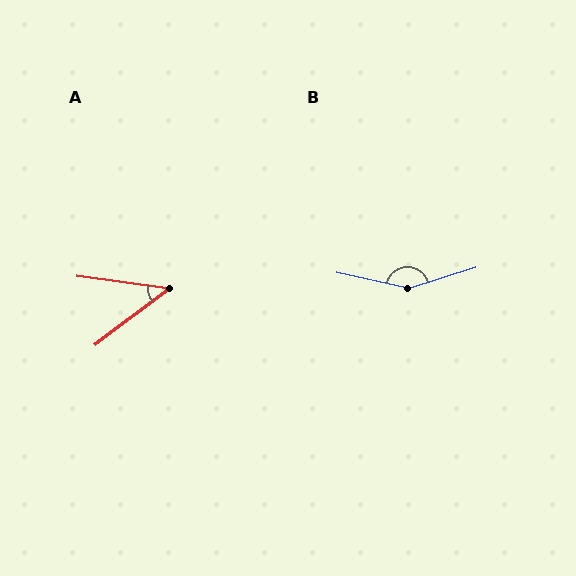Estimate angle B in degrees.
Approximately 150 degrees.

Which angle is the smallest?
A, at approximately 45 degrees.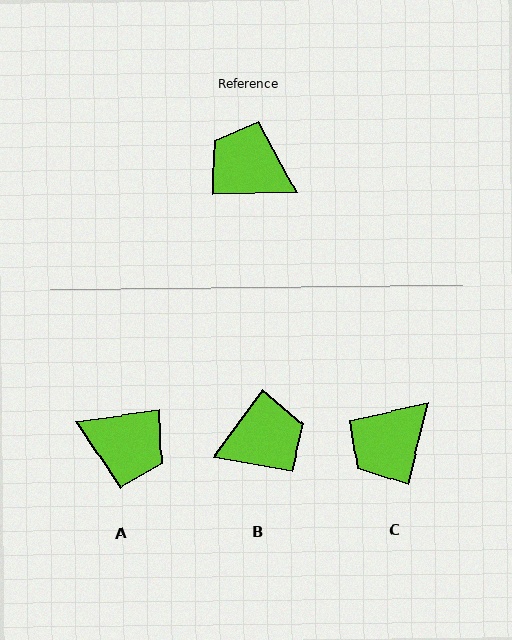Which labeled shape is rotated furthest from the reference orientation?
A, about 174 degrees away.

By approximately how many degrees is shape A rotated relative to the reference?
Approximately 174 degrees clockwise.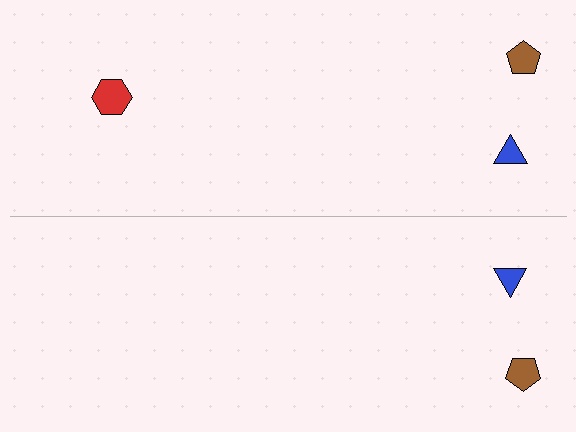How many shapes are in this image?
There are 5 shapes in this image.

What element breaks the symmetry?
A red hexagon is missing from the bottom side.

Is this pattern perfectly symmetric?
No, the pattern is not perfectly symmetric. A red hexagon is missing from the bottom side.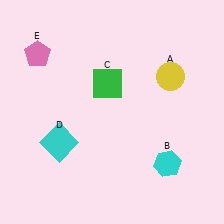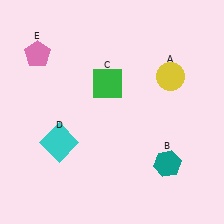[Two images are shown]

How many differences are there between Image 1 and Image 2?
There is 1 difference between the two images.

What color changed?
The hexagon (B) changed from cyan in Image 1 to teal in Image 2.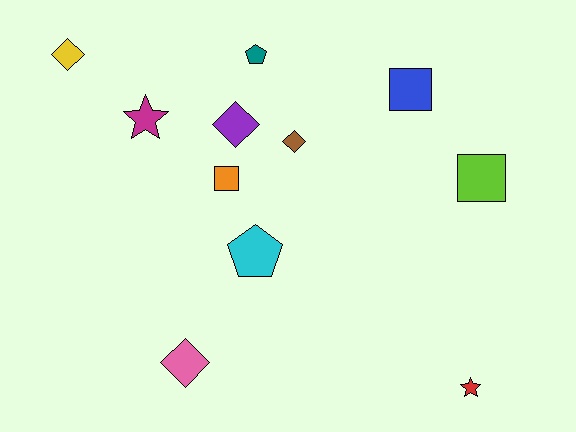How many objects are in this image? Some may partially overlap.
There are 11 objects.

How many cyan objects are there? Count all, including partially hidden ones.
There is 1 cyan object.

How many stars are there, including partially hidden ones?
There are 2 stars.